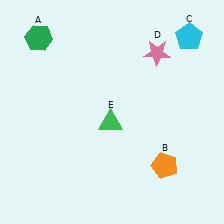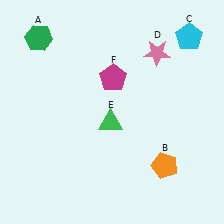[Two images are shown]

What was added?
A magenta pentagon (F) was added in Image 2.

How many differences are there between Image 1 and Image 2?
There is 1 difference between the two images.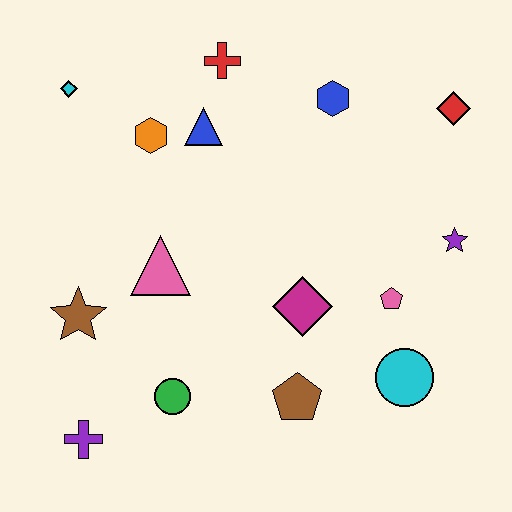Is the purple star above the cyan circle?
Yes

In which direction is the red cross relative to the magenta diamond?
The red cross is above the magenta diamond.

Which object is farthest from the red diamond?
The purple cross is farthest from the red diamond.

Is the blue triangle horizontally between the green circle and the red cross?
Yes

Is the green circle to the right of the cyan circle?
No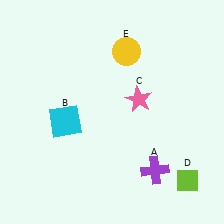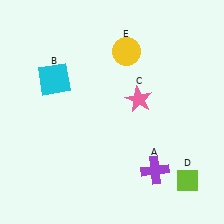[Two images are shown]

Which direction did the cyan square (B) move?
The cyan square (B) moved up.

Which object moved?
The cyan square (B) moved up.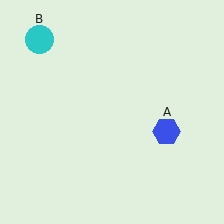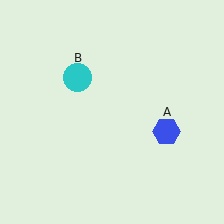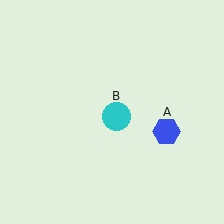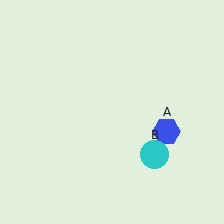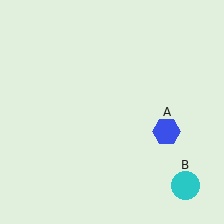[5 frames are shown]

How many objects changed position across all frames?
1 object changed position: cyan circle (object B).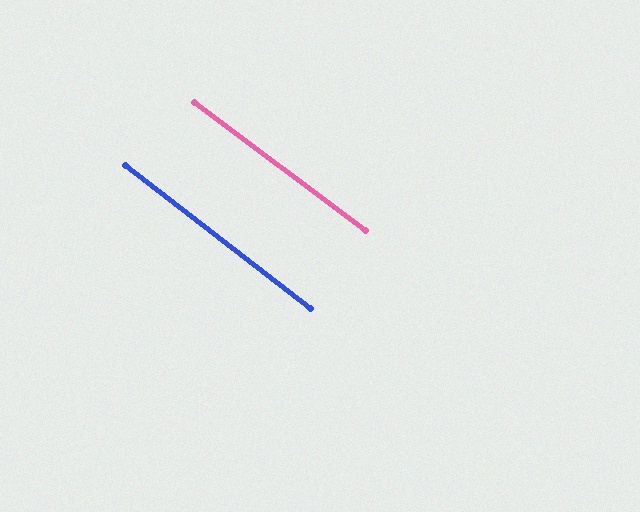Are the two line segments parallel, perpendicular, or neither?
Parallel — their directions differ by only 1.0°.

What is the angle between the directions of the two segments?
Approximately 1 degree.